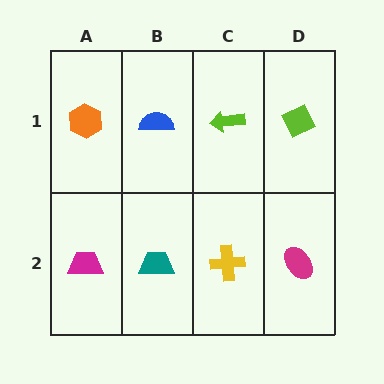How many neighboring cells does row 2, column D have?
2.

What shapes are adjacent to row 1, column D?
A magenta ellipse (row 2, column D), a lime arrow (row 1, column C).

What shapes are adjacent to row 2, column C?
A lime arrow (row 1, column C), a teal trapezoid (row 2, column B), a magenta ellipse (row 2, column D).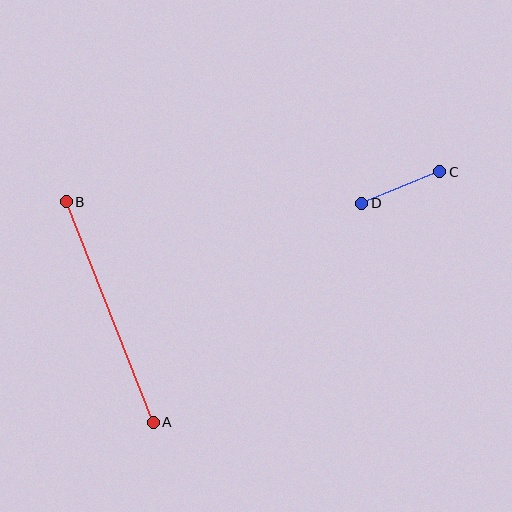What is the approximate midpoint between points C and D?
The midpoint is at approximately (401, 188) pixels.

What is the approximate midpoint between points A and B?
The midpoint is at approximately (110, 312) pixels.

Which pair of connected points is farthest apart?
Points A and B are farthest apart.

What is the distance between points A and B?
The distance is approximately 237 pixels.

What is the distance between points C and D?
The distance is approximately 84 pixels.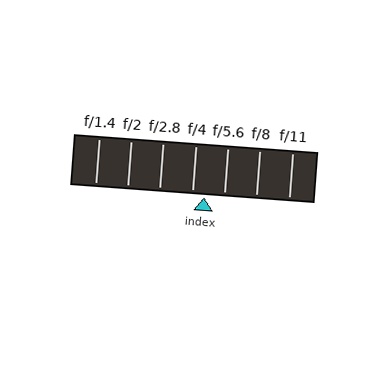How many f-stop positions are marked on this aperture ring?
There are 7 f-stop positions marked.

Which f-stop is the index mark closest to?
The index mark is closest to f/4.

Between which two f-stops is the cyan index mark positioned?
The index mark is between f/4 and f/5.6.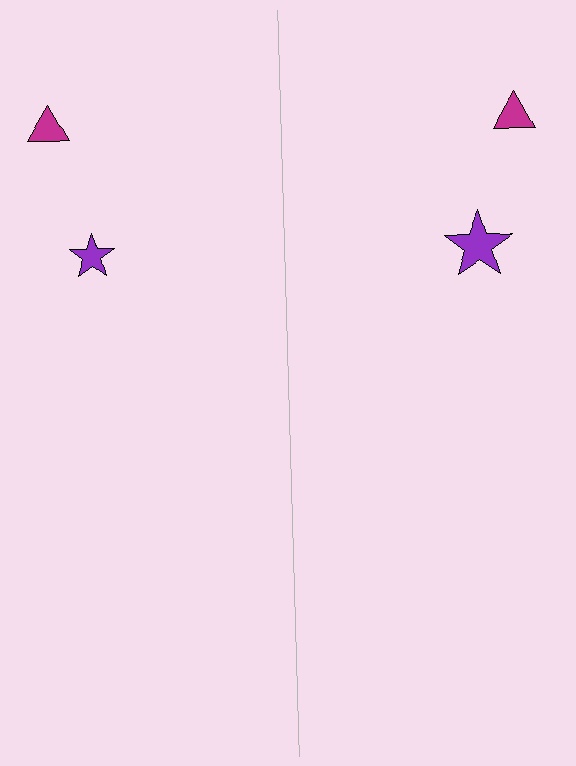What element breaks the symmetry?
The purple star on the right side has a different size than its mirror counterpart.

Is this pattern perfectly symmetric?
No, the pattern is not perfectly symmetric. The purple star on the right side has a different size than its mirror counterpart.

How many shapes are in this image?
There are 4 shapes in this image.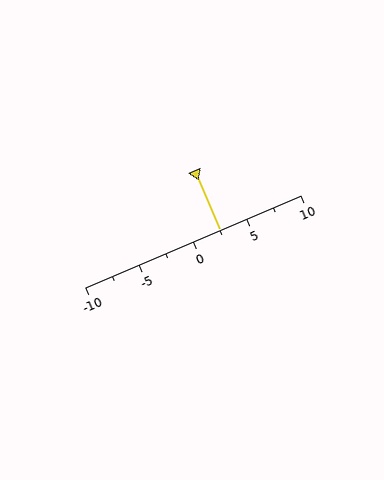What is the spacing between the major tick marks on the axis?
The major ticks are spaced 5 apart.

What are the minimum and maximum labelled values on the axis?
The axis runs from -10 to 10.